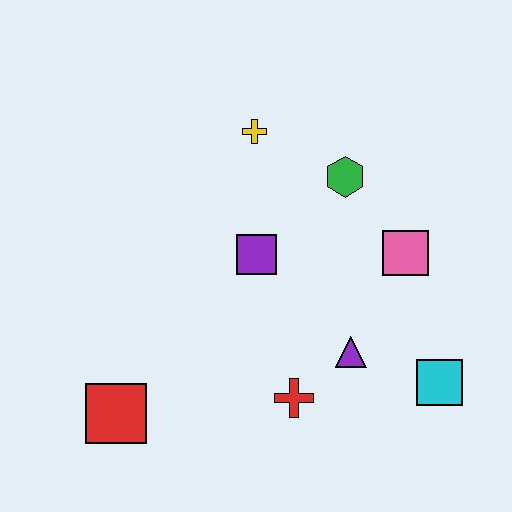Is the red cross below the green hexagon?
Yes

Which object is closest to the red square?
The red cross is closest to the red square.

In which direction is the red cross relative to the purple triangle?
The red cross is to the left of the purple triangle.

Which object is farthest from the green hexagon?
The red square is farthest from the green hexagon.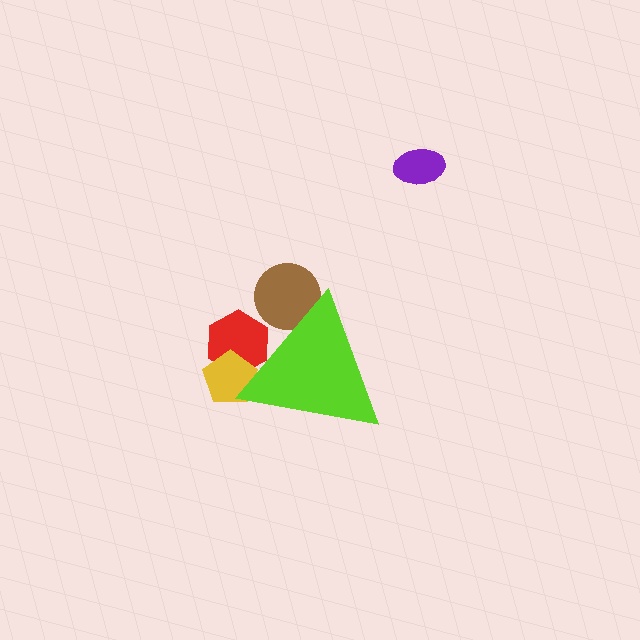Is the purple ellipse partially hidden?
No, the purple ellipse is fully visible.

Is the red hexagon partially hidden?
Yes, the red hexagon is partially hidden behind the lime triangle.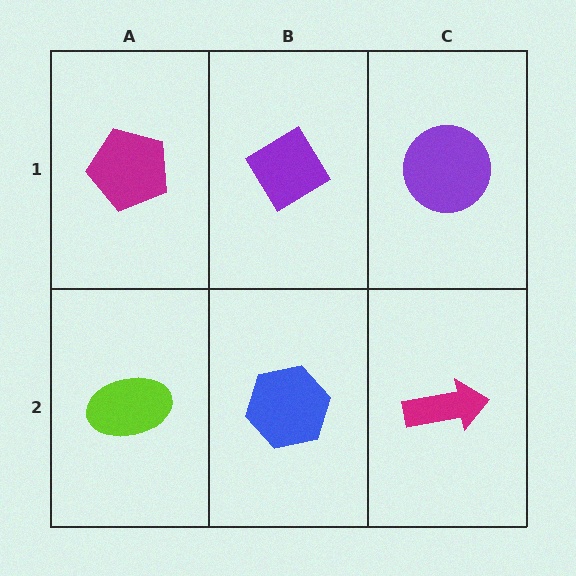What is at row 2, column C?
A magenta arrow.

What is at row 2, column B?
A blue hexagon.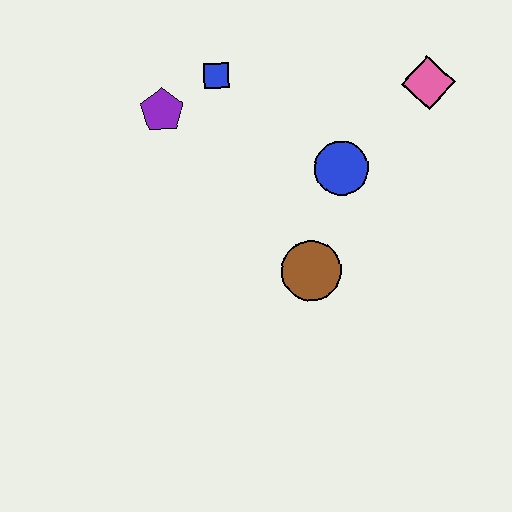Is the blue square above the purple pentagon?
Yes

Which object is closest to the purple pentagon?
The blue square is closest to the purple pentagon.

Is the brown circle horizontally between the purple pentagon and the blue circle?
Yes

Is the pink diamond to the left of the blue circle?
No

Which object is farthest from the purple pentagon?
The pink diamond is farthest from the purple pentagon.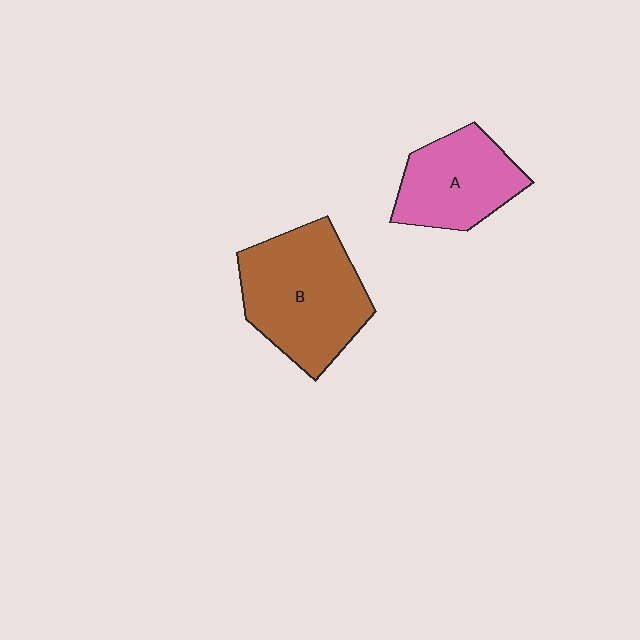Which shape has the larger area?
Shape B (brown).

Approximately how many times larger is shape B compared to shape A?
Approximately 1.4 times.